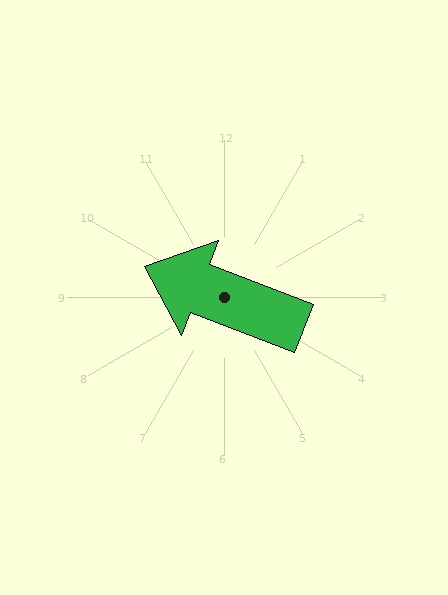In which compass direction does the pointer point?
West.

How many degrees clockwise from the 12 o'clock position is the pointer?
Approximately 291 degrees.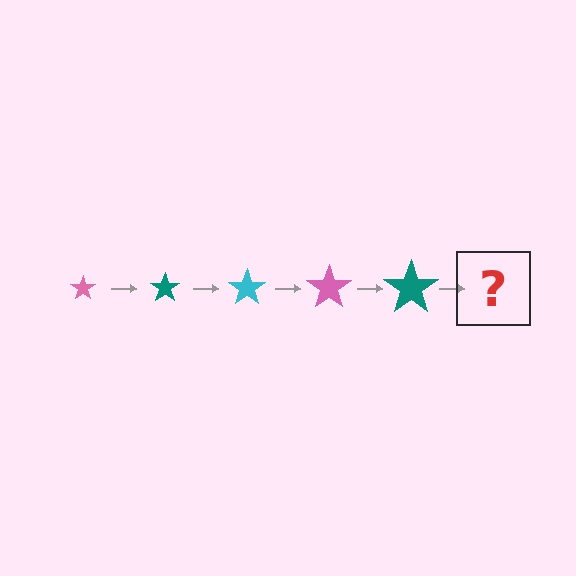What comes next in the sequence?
The next element should be a cyan star, larger than the previous one.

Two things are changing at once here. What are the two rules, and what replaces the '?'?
The two rules are that the star grows larger each step and the color cycles through pink, teal, and cyan. The '?' should be a cyan star, larger than the previous one.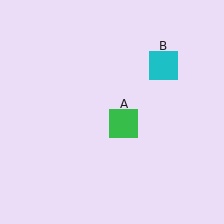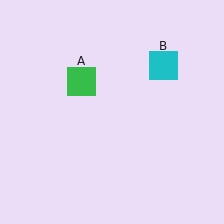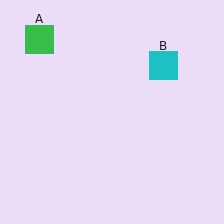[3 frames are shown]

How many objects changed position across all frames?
1 object changed position: green square (object A).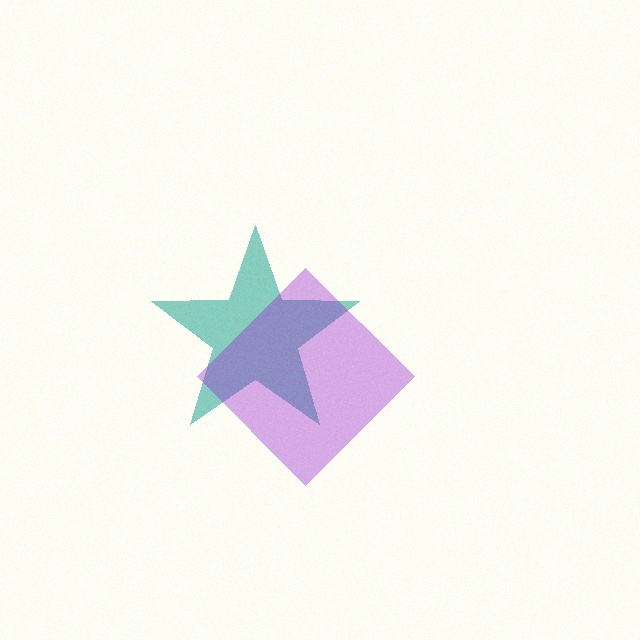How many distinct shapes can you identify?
There are 2 distinct shapes: a teal star, a purple diamond.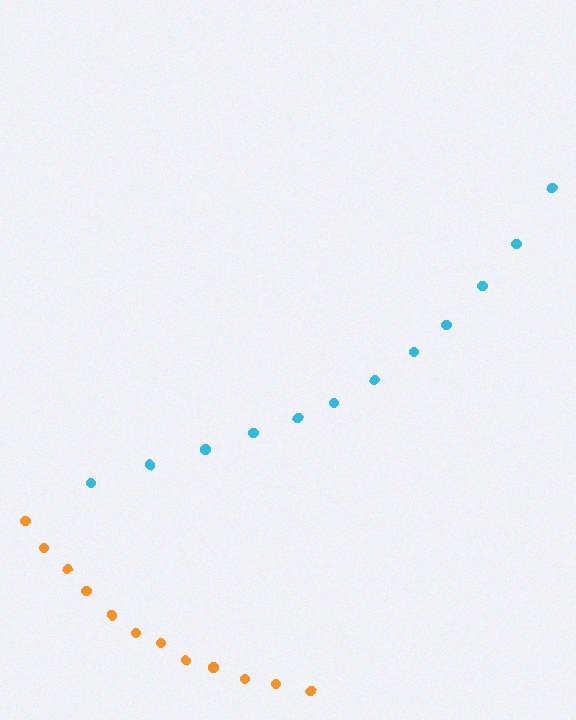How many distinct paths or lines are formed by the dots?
There are 2 distinct paths.